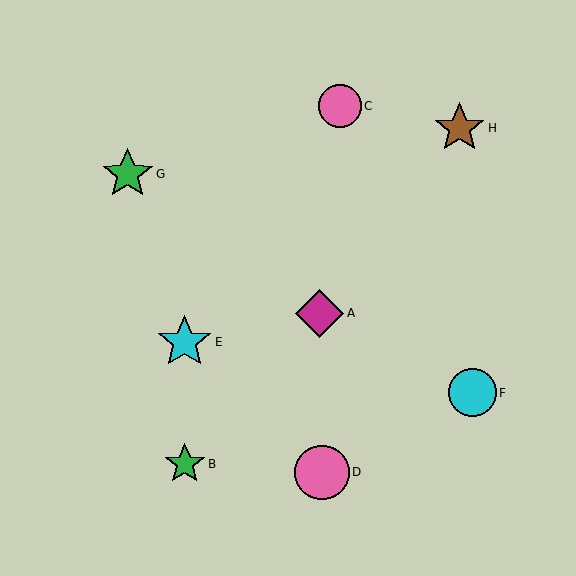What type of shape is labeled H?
Shape H is a brown star.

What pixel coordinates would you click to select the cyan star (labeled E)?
Click at (185, 342) to select the cyan star E.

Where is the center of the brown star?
The center of the brown star is at (460, 128).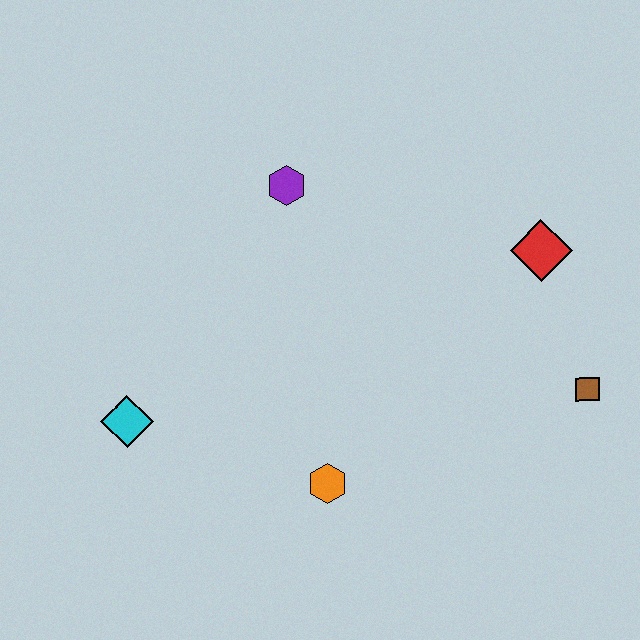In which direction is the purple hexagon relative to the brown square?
The purple hexagon is to the left of the brown square.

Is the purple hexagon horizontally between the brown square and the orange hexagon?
No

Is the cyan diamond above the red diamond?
No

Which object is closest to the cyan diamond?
The orange hexagon is closest to the cyan diamond.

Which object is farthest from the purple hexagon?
The brown square is farthest from the purple hexagon.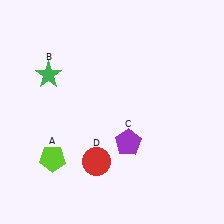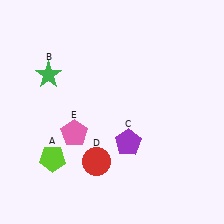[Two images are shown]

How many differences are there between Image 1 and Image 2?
There is 1 difference between the two images.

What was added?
A pink pentagon (E) was added in Image 2.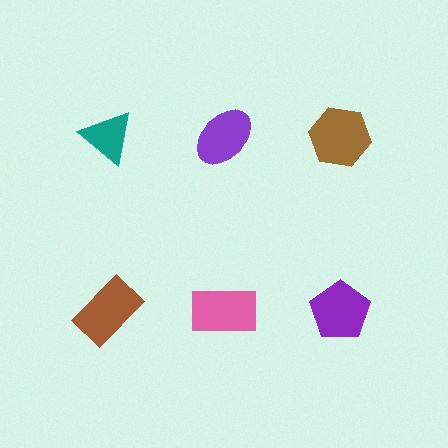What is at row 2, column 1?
A brown rectangle.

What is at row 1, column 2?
A purple ellipse.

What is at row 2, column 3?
A purple pentagon.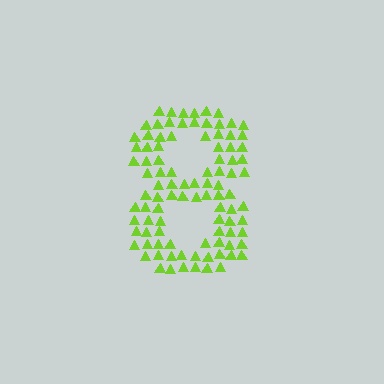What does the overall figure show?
The overall figure shows the digit 8.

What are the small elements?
The small elements are triangles.